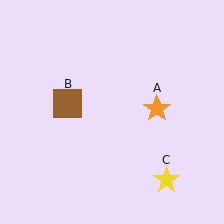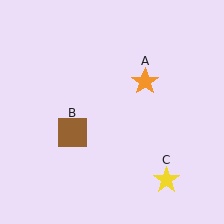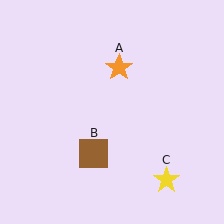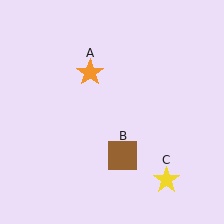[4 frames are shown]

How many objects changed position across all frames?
2 objects changed position: orange star (object A), brown square (object B).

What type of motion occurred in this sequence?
The orange star (object A), brown square (object B) rotated counterclockwise around the center of the scene.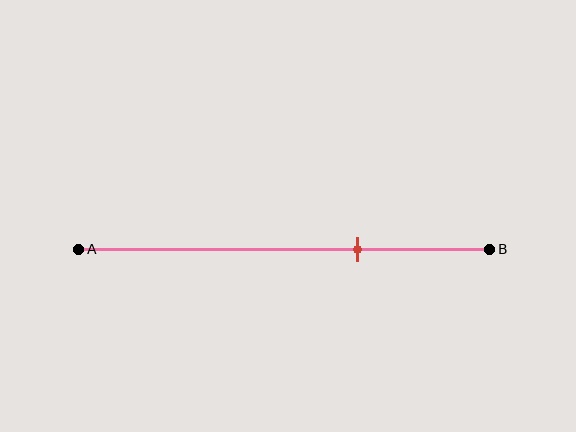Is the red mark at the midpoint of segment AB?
No, the mark is at about 70% from A, not at the 50% midpoint.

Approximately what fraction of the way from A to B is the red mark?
The red mark is approximately 70% of the way from A to B.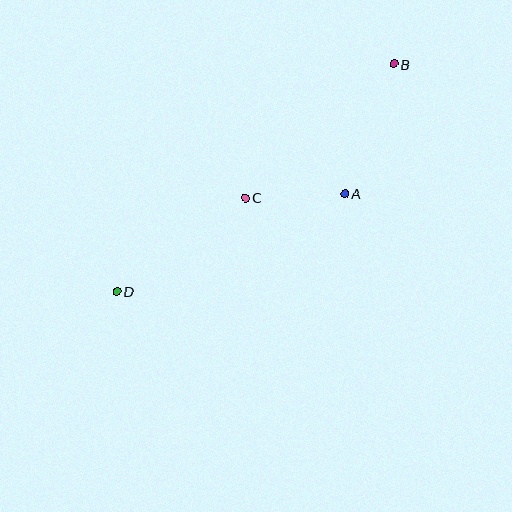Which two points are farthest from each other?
Points B and D are farthest from each other.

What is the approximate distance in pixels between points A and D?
The distance between A and D is approximately 248 pixels.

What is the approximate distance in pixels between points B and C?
The distance between B and C is approximately 200 pixels.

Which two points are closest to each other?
Points A and C are closest to each other.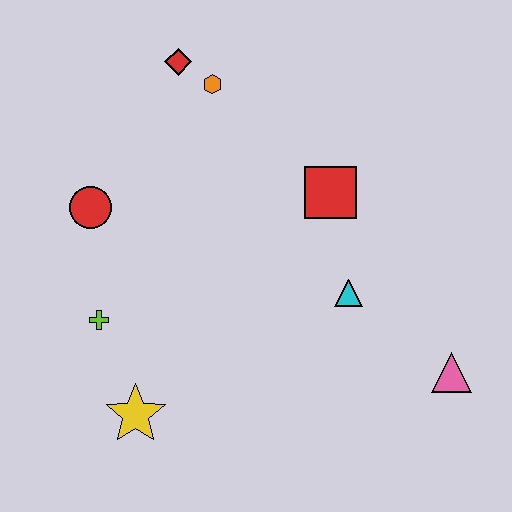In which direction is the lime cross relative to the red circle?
The lime cross is below the red circle.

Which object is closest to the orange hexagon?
The red diamond is closest to the orange hexagon.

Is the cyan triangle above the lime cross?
Yes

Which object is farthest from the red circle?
The pink triangle is farthest from the red circle.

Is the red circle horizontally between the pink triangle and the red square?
No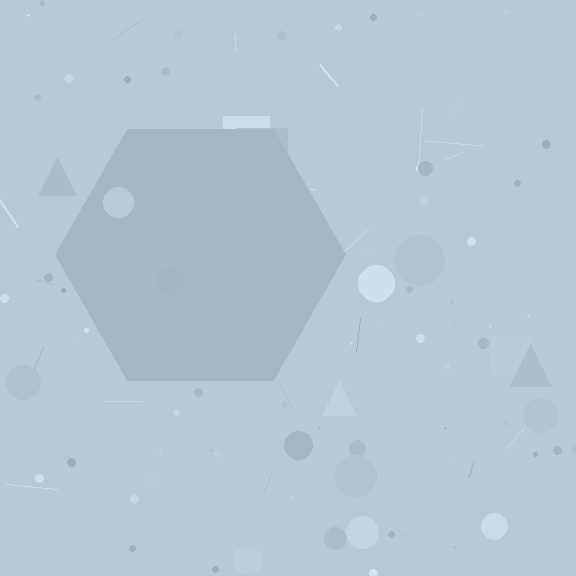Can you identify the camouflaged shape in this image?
The camouflaged shape is a hexagon.